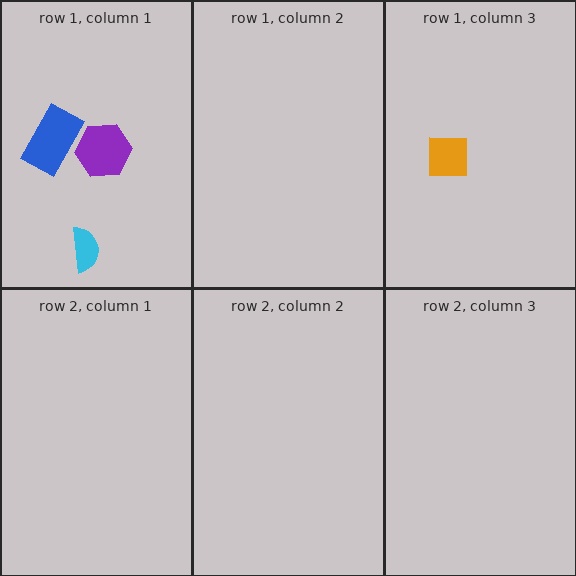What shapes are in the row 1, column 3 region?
The orange square.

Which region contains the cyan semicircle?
The row 1, column 1 region.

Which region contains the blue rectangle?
The row 1, column 1 region.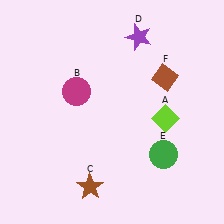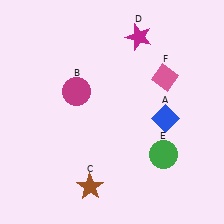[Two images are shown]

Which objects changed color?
A changed from lime to blue. D changed from purple to magenta. F changed from brown to pink.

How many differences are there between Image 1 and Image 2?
There are 3 differences between the two images.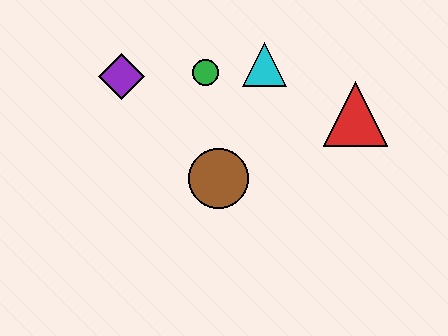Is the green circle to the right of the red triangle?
No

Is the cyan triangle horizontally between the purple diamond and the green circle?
No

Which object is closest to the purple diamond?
The green circle is closest to the purple diamond.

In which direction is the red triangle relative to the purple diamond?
The red triangle is to the right of the purple diamond.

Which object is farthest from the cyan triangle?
The purple diamond is farthest from the cyan triangle.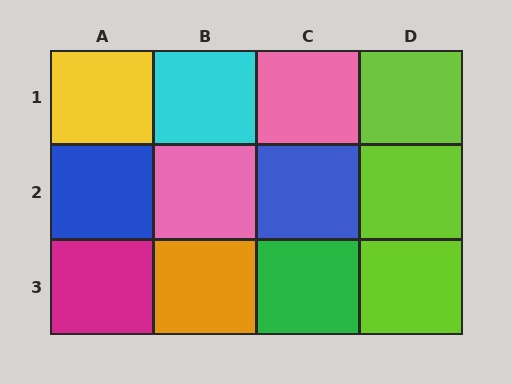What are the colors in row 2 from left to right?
Blue, pink, blue, lime.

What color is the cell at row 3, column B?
Orange.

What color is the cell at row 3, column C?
Green.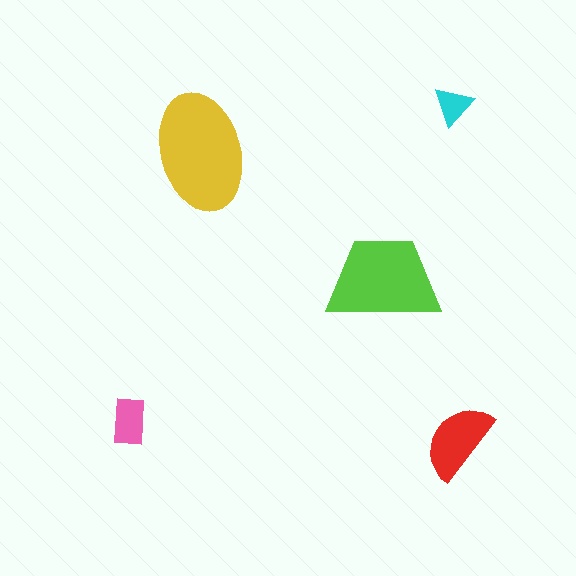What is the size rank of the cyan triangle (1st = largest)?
5th.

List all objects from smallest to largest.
The cyan triangle, the pink rectangle, the red semicircle, the lime trapezoid, the yellow ellipse.